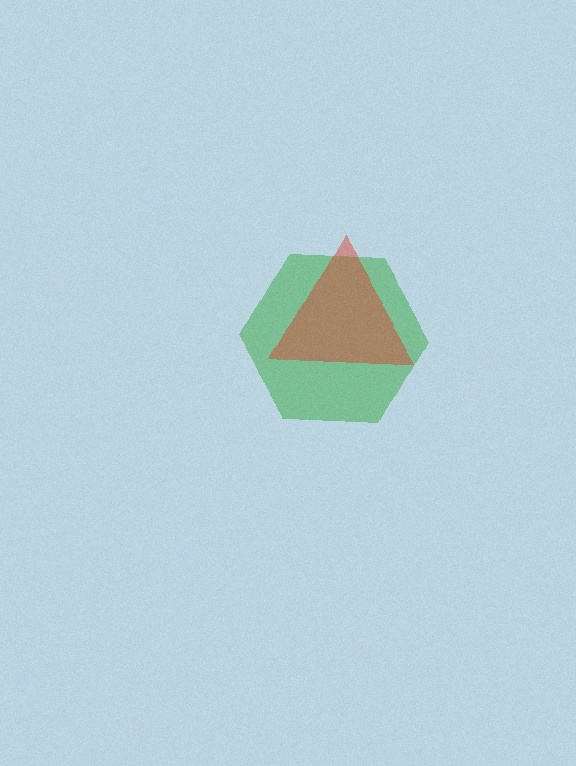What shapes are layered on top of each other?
The layered shapes are: a green hexagon, a red triangle.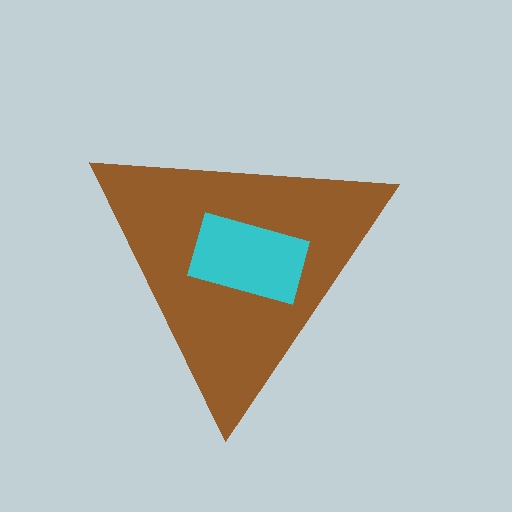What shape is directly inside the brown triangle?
The cyan rectangle.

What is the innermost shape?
The cyan rectangle.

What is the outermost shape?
The brown triangle.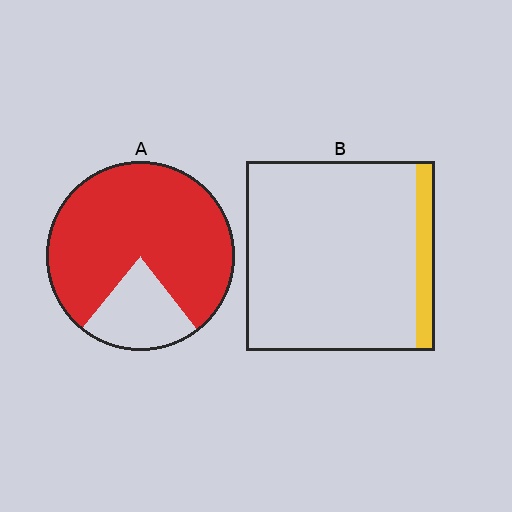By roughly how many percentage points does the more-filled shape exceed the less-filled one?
By roughly 70 percentage points (A over B).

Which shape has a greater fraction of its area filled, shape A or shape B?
Shape A.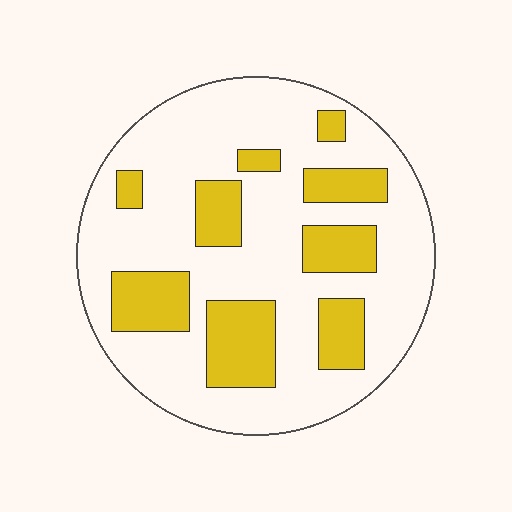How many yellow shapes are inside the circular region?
9.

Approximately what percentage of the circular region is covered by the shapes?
Approximately 25%.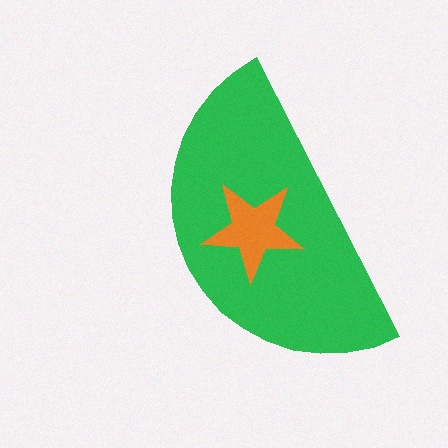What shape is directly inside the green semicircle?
The orange star.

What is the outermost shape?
The green semicircle.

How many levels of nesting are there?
2.